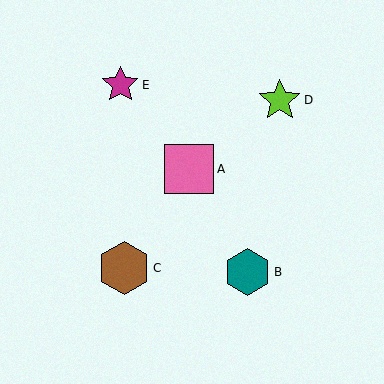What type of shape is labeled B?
Shape B is a teal hexagon.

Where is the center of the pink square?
The center of the pink square is at (189, 169).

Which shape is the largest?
The brown hexagon (labeled C) is the largest.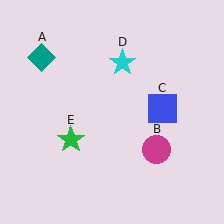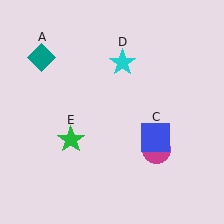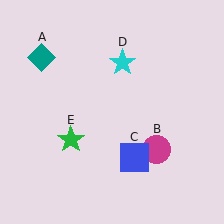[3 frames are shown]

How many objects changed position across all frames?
1 object changed position: blue square (object C).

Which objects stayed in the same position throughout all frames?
Teal diamond (object A) and magenta circle (object B) and cyan star (object D) and green star (object E) remained stationary.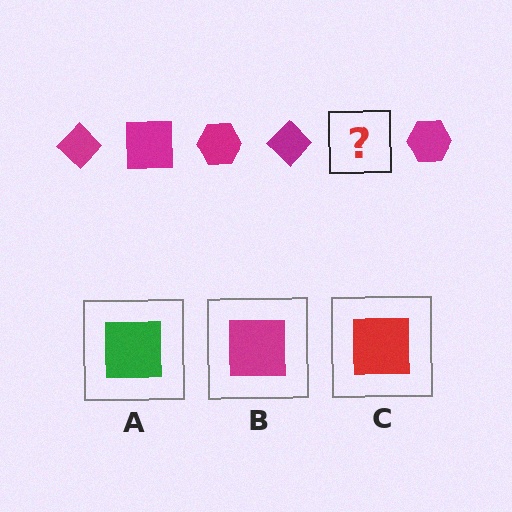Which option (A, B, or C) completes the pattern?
B.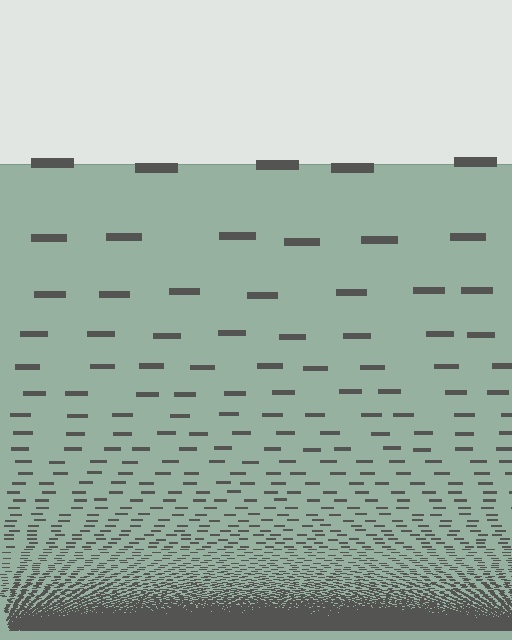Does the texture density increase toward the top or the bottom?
Density increases toward the bottom.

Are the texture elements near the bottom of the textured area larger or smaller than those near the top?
Smaller. The gradient is inverted — elements near the bottom are smaller and denser.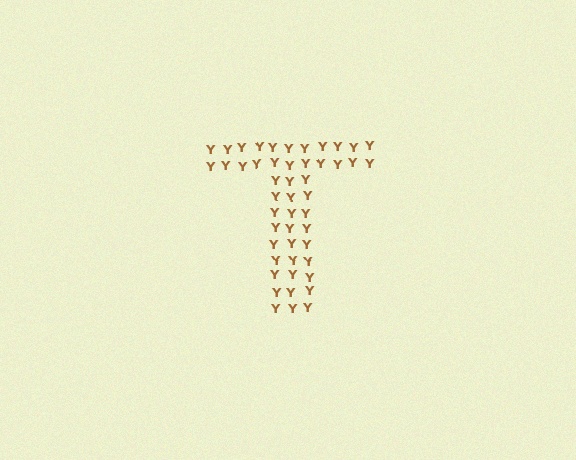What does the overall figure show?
The overall figure shows the letter T.